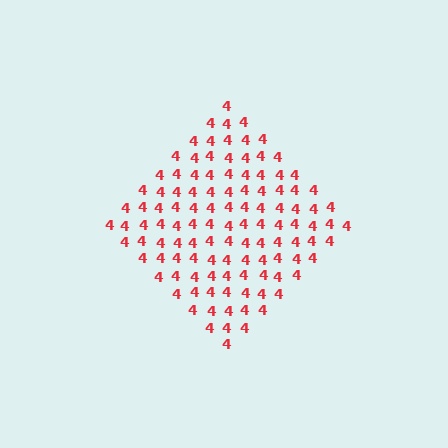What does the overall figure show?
The overall figure shows a diamond.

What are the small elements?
The small elements are digit 4's.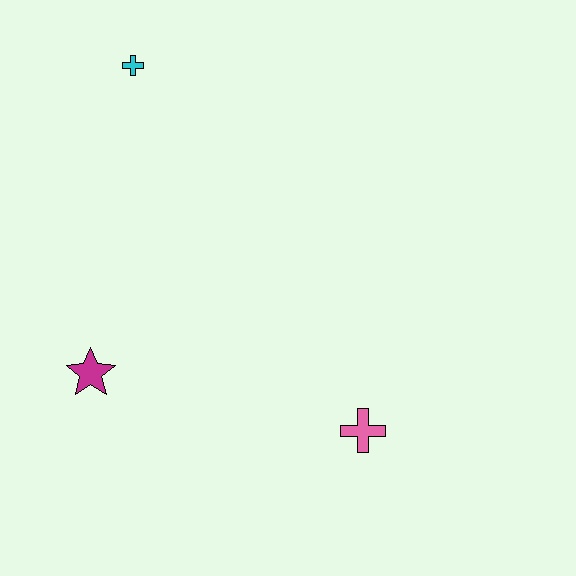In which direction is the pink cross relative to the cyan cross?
The pink cross is below the cyan cross.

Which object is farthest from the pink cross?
The cyan cross is farthest from the pink cross.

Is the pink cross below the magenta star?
Yes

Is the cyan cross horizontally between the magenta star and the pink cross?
Yes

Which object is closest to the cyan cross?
The magenta star is closest to the cyan cross.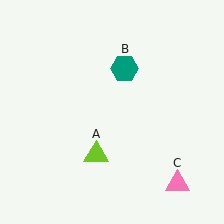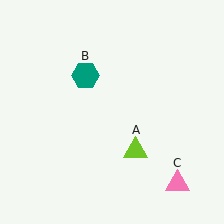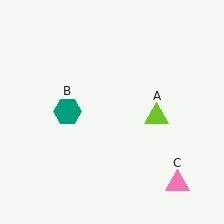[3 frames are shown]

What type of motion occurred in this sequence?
The lime triangle (object A), teal hexagon (object B) rotated counterclockwise around the center of the scene.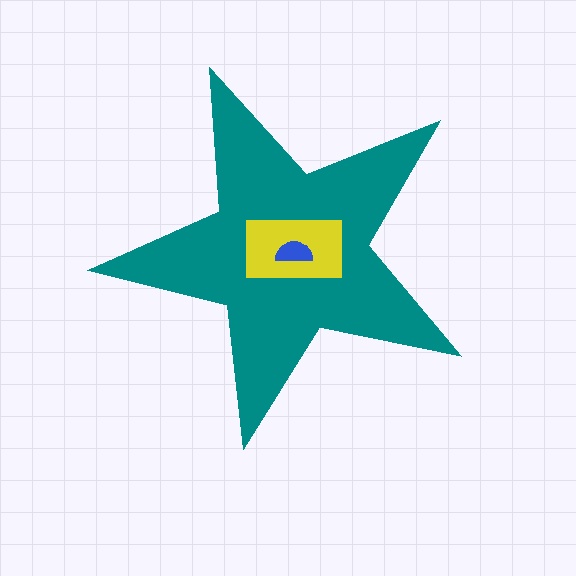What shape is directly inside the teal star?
The yellow rectangle.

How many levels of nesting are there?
3.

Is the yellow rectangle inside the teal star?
Yes.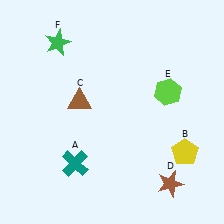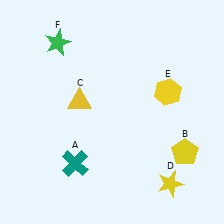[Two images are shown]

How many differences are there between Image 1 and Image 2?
There are 3 differences between the two images.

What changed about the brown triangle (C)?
In Image 1, C is brown. In Image 2, it changed to yellow.